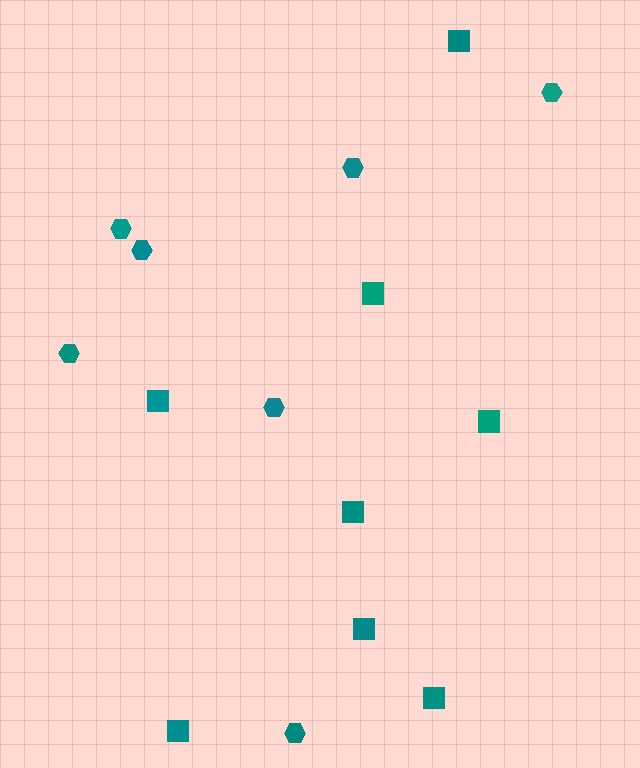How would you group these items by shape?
There are 2 groups: one group of squares (8) and one group of hexagons (7).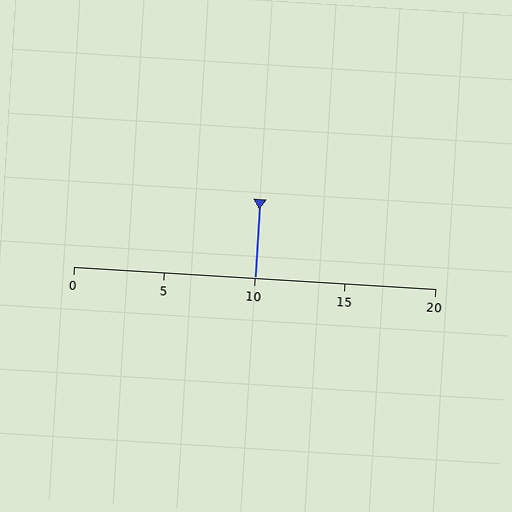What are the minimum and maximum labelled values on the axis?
The axis runs from 0 to 20.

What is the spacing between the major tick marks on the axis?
The major ticks are spaced 5 apart.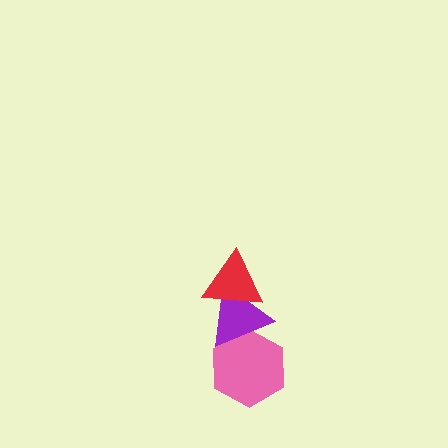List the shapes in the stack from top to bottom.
From top to bottom: the red triangle, the purple triangle, the pink hexagon.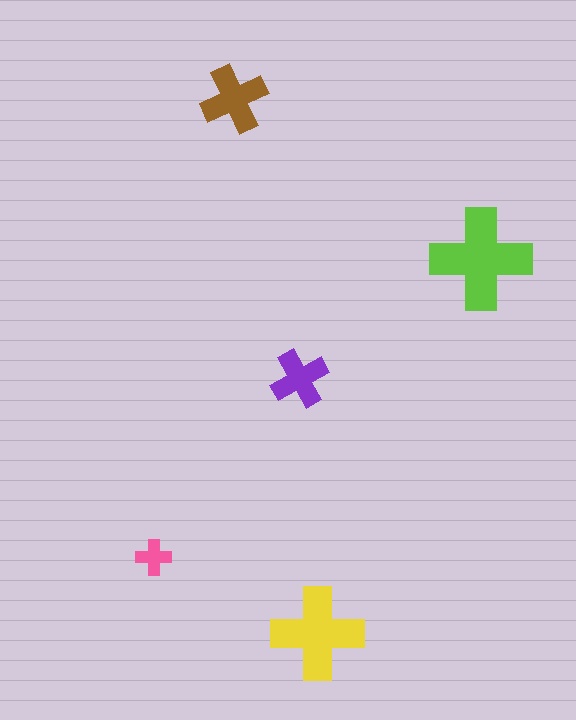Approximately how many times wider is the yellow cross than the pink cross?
About 2.5 times wider.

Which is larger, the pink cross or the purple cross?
The purple one.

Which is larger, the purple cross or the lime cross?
The lime one.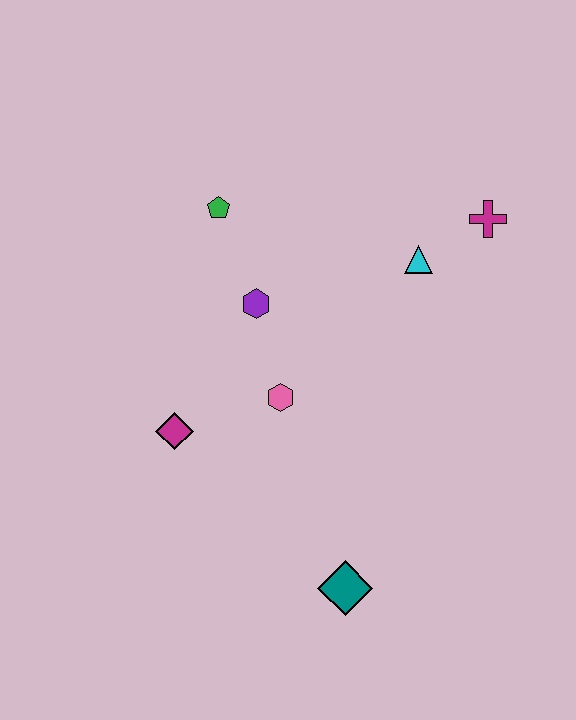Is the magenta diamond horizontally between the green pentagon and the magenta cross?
No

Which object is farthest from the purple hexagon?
The teal diamond is farthest from the purple hexagon.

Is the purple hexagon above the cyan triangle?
No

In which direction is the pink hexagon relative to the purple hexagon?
The pink hexagon is below the purple hexagon.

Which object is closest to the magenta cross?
The cyan triangle is closest to the magenta cross.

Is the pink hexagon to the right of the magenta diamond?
Yes